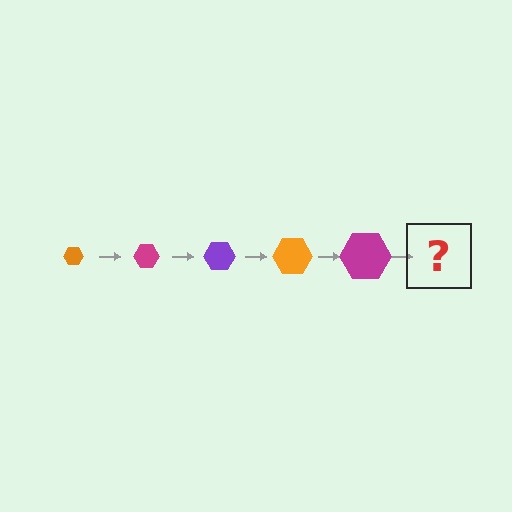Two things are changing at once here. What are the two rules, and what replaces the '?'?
The two rules are that the hexagon grows larger each step and the color cycles through orange, magenta, and purple. The '?' should be a purple hexagon, larger than the previous one.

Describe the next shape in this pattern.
It should be a purple hexagon, larger than the previous one.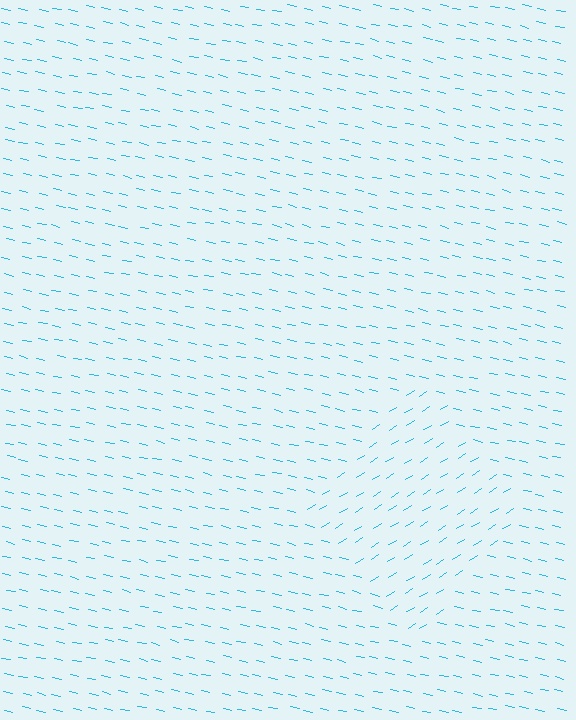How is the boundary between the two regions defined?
The boundary is defined purely by a change in line orientation (approximately 45 degrees difference). All lines are the same color and thickness.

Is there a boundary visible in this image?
Yes, there is a texture boundary formed by a change in line orientation.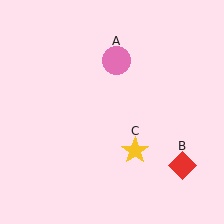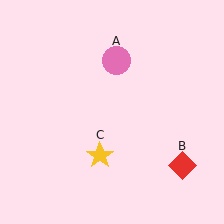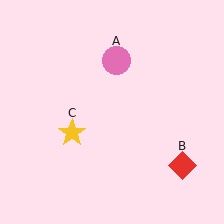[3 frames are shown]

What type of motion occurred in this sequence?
The yellow star (object C) rotated clockwise around the center of the scene.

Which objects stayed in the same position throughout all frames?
Pink circle (object A) and red diamond (object B) remained stationary.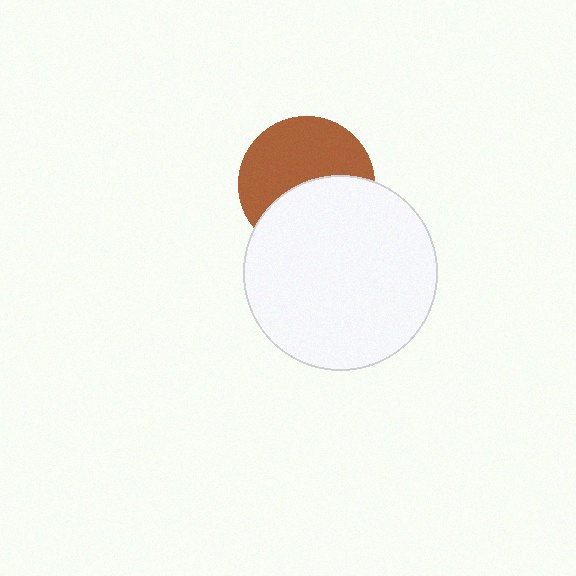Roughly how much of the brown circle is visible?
About half of it is visible (roughly 55%).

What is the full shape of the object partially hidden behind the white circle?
The partially hidden object is a brown circle.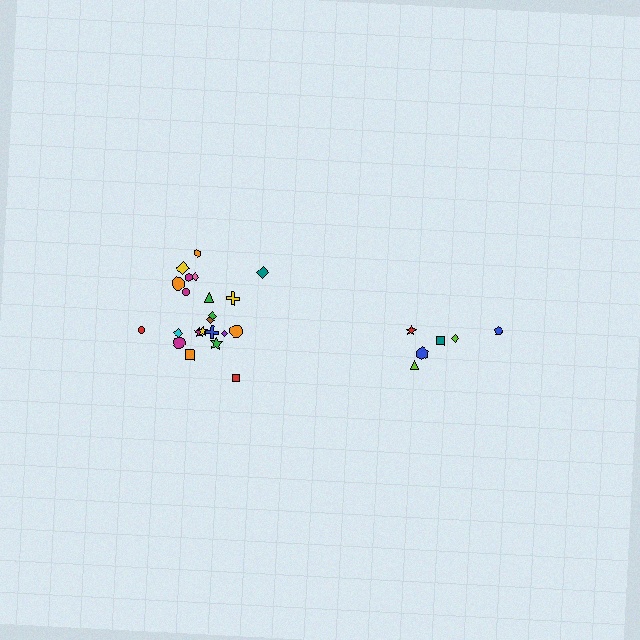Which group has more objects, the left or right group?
The left group.